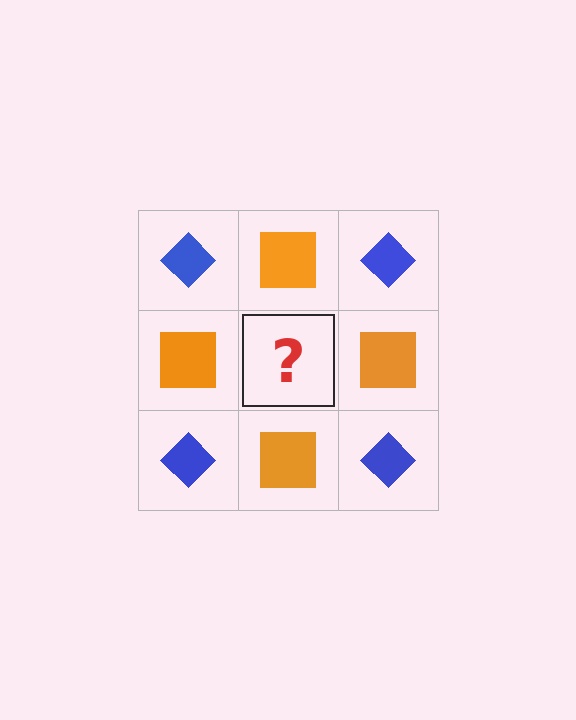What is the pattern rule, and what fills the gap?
The rule is that it alternates blue diamond and orange square in a checkerboard pattern. The gap should be filled with a blue diamond.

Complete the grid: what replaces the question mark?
The question mark should be replaced with a blue diamond.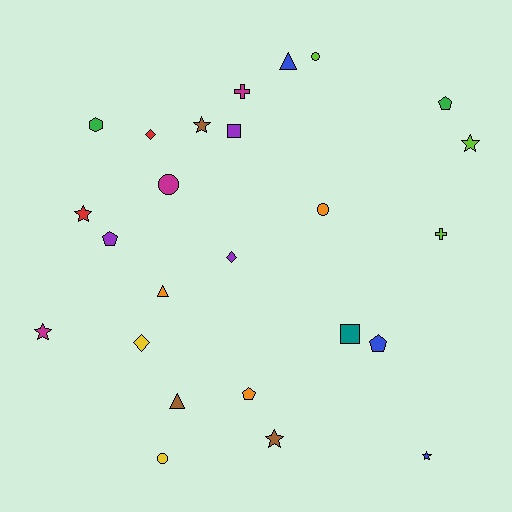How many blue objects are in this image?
There are 3 blue objects.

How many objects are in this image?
There are 25 objects.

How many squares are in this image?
There are 2 squares.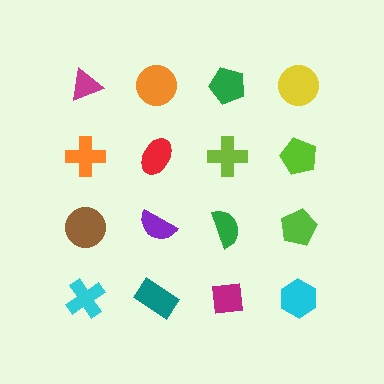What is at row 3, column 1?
A brown circle.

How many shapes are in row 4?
4 shapes.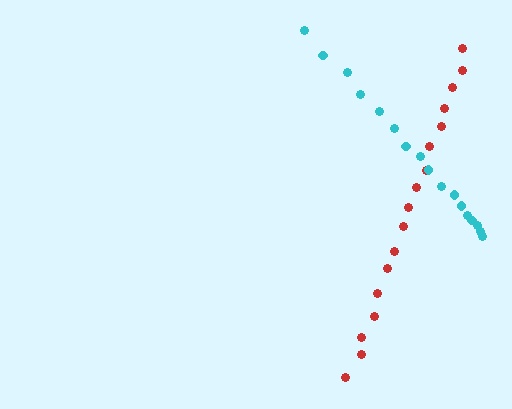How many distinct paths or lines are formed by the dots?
There are 2 distinct paths.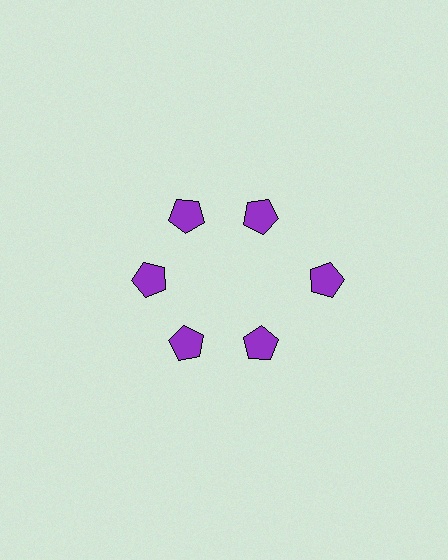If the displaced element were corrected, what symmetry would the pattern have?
It would have 6-fold rotational symmetry — the pattern would map onto itself every 60 degrees.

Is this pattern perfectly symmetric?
No. The 6 purple pentagons are arranged in a ring, but one element near the 3 o'clock position is pushed outward from the center, breaking the 6-fold rotational symmetry.